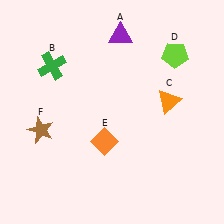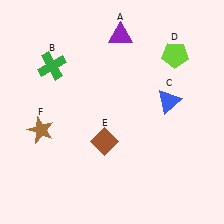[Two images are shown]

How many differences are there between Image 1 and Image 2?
There are 2 differences between the two images.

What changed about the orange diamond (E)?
In Image 1, E is orange. In Image 2, it changed to brown.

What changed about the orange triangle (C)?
In Image 1, C is orange. In Image 2, it changed to blue.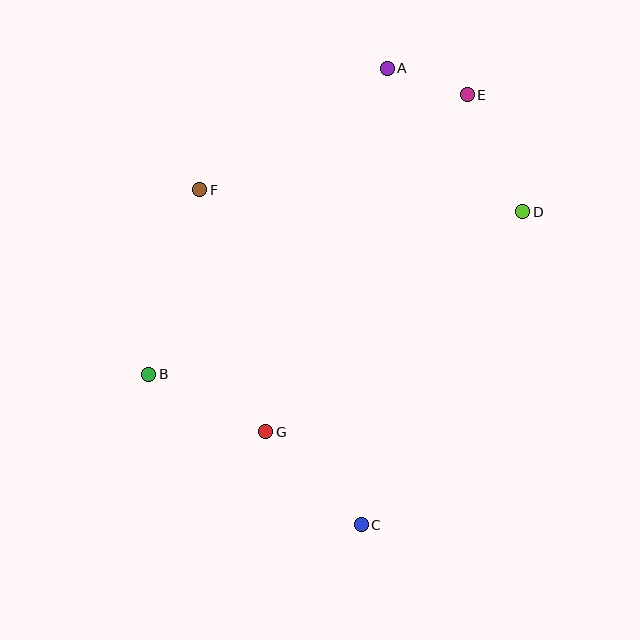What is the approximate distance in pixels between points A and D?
The distance between A and D is approximately 197 pixels.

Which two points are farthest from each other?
Points A and C are farthest from each other.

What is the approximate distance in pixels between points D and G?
The distance between D and G is approximately 339 pixels.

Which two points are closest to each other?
Points A and E are closest to each other.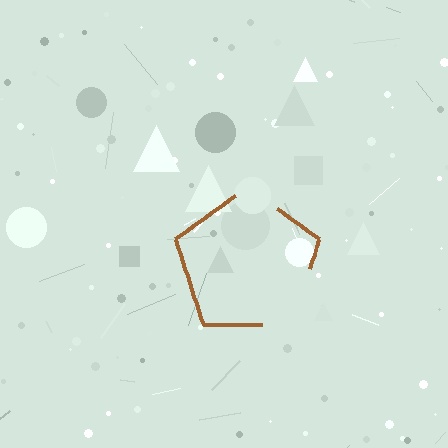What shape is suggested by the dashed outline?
The dashed outline suggests a pentagon.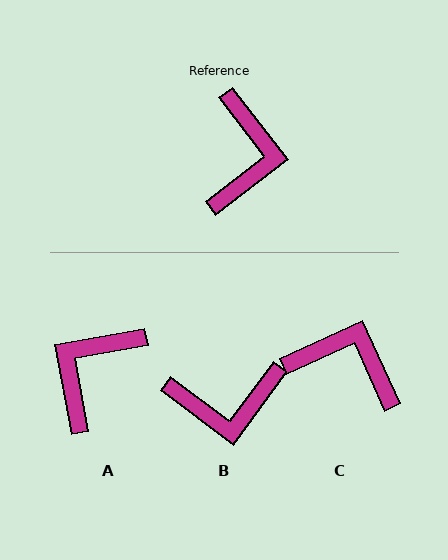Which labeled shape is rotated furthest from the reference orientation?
A, about 152 degrees away.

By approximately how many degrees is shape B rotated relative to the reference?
Approximately 74 degrees clockwise.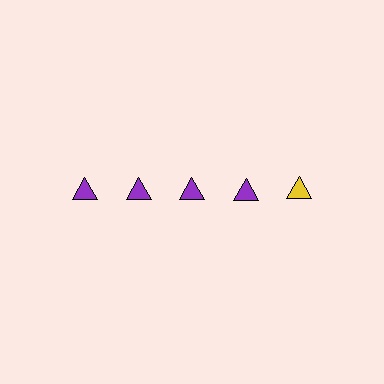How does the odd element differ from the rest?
It has a different color: yellow instead of purple.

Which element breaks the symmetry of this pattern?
The yellow triangle in the top row, rightmost column breaks the symmetry. All other shapes are purple triangles.